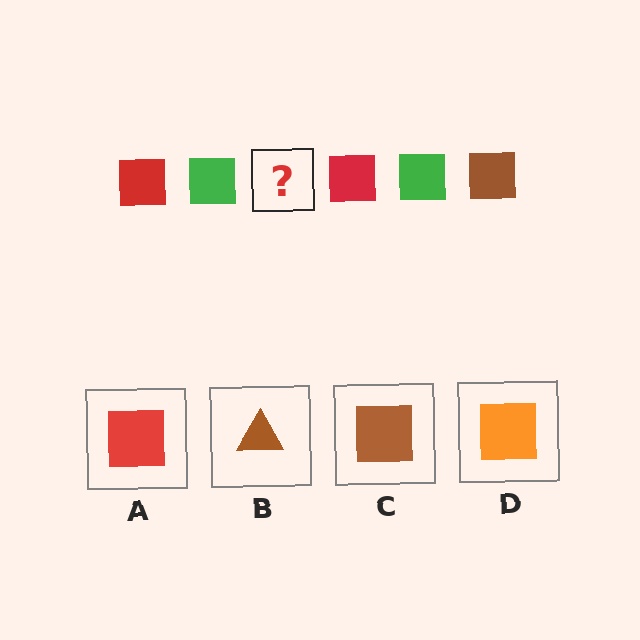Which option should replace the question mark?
Option C.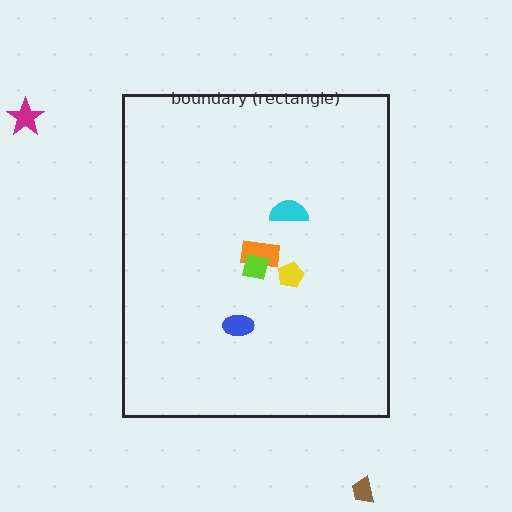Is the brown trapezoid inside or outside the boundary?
Outside.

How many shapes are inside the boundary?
5 inside, 2 outside.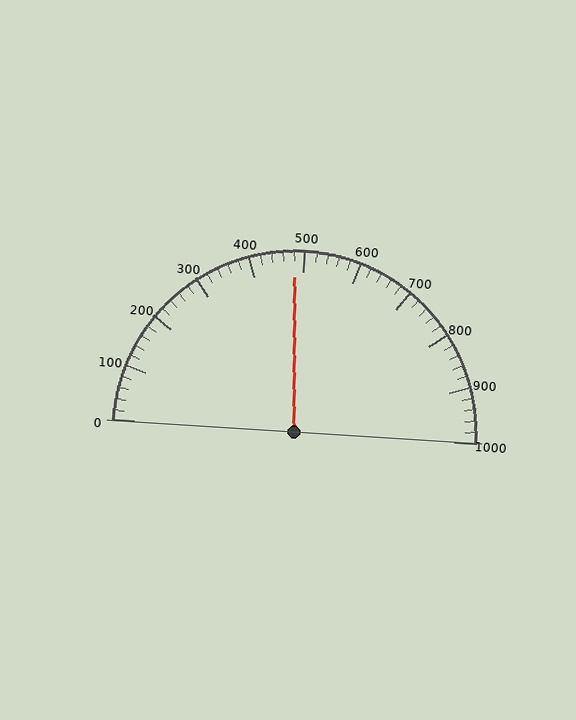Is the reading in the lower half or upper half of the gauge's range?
The reading is in the lower half of the range (0 to 1000).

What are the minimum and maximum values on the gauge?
The gauge ranges from 0 to 1000.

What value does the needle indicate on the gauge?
The needle indicates approximately 480.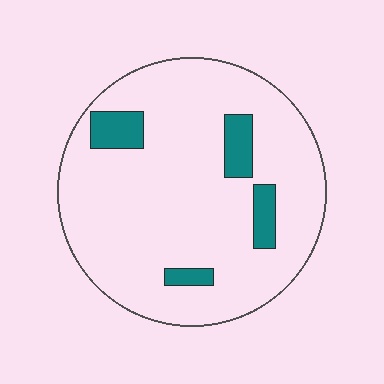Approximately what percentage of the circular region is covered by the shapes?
Approximately 10%.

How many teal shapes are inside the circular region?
4.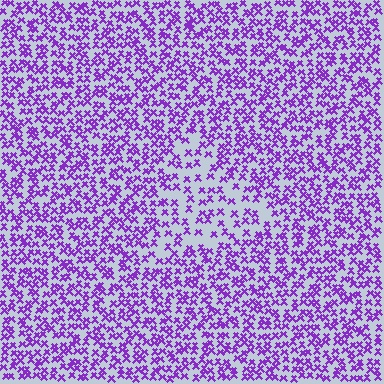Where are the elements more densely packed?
The elements are more densely packed outside the triangle boundary.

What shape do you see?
I see a triangle.